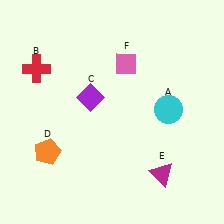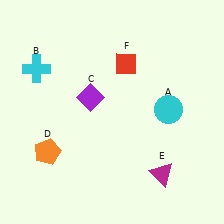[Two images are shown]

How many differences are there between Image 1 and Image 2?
There are 2 differences between the two images.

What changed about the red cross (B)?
In Image 1, B is red. In Image 2, it changed to cyan.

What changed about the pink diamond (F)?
In Image 1, F is pink. In Image 2, it changed to red.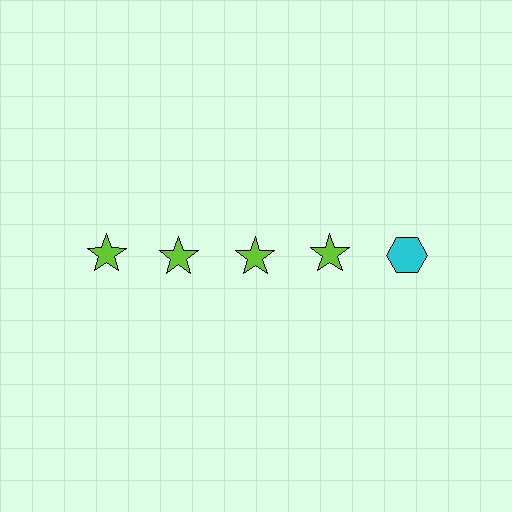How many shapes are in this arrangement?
There are 5 shapes arranged in a grid pattern.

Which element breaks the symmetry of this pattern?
The cyan hexagon in the top row, rightmost column breaks the symmetry. All other shapes are lime stars.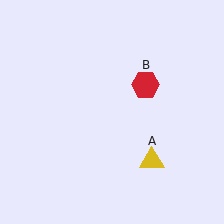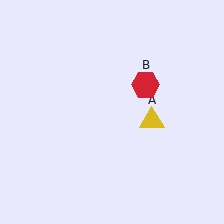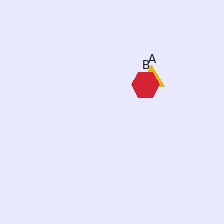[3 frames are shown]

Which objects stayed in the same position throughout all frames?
Red hexagon (object B) remained stationary.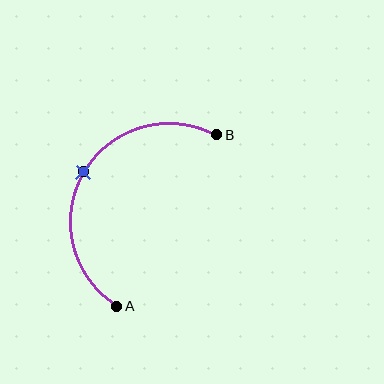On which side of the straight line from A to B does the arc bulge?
The arc bulges to the left of the straight line connecting A and B.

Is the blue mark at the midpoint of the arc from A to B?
Yes. The blue mark lies on the arc at equal arc-length from both A and B — it is the arc midpoint.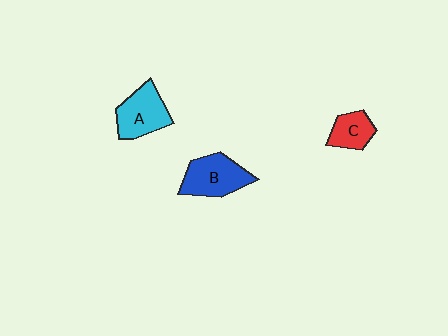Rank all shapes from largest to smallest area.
From largest to smallest: B (blue), A (cyan), C (red).